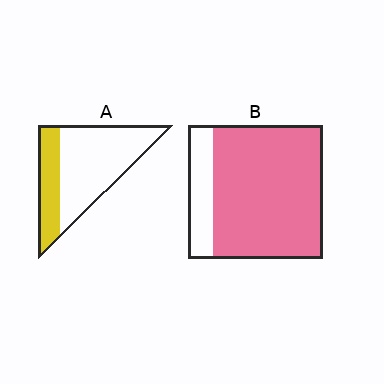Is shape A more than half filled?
No.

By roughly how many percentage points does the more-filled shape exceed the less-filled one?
By roughly 50 percentage points (B over A).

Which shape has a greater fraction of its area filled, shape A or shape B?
Shape B.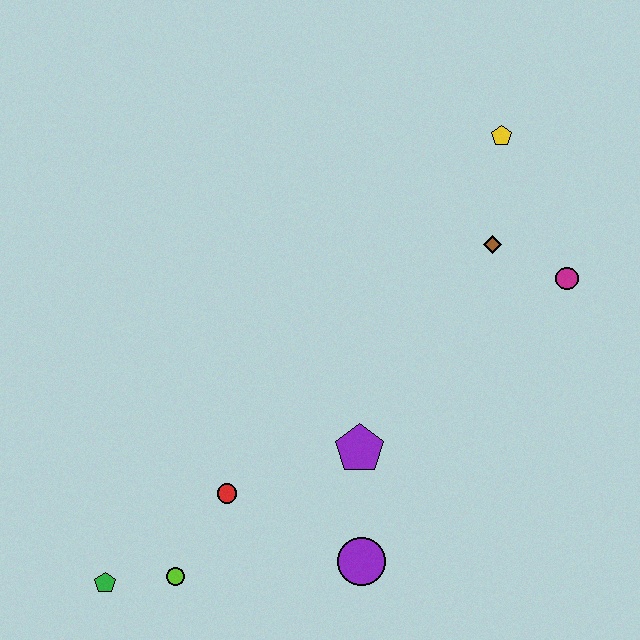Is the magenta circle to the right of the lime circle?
Yes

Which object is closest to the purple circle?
The purple pentagon is closest to the purple circle.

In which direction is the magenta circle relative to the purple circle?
The magenta circle is above the purple circle.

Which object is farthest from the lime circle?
The yellow pentagon is farthest from the lime circle.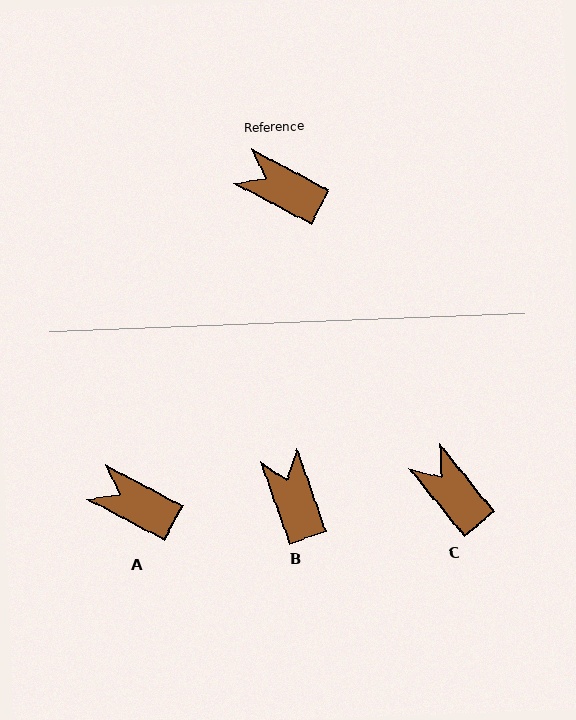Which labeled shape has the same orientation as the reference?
A.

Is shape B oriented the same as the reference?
No, it is off by about 43 degrees.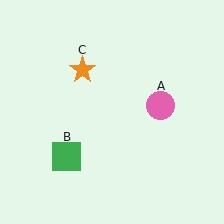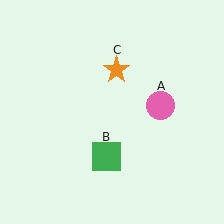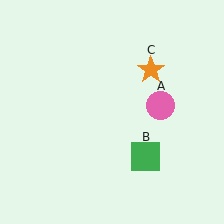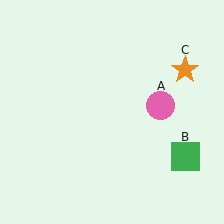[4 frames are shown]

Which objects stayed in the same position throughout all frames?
Pink circle (object A) remained stationary.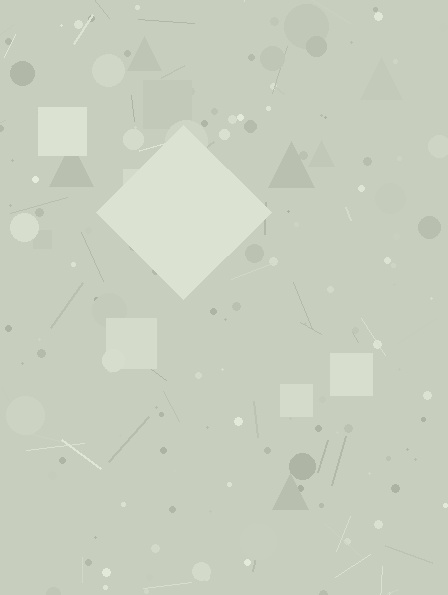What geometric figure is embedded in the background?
A diamond is embedded in the background.